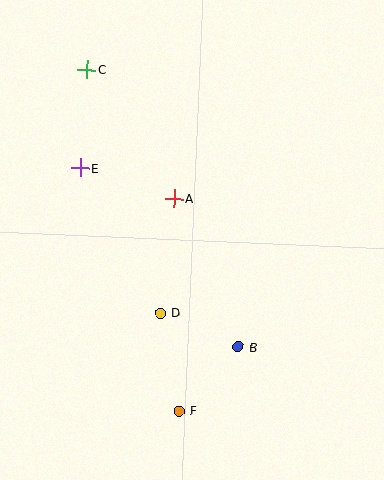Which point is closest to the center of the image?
Point A at (174, 199) is closest to the center.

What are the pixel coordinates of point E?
Point E is at (80, 168).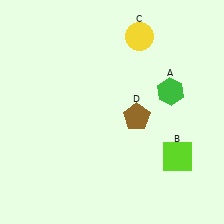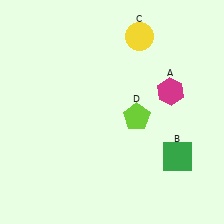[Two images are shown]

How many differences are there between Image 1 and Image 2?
There are 3 differences between the two images.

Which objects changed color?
A changed from green to magenta. B changed from lime to green. D changed from brown to lime.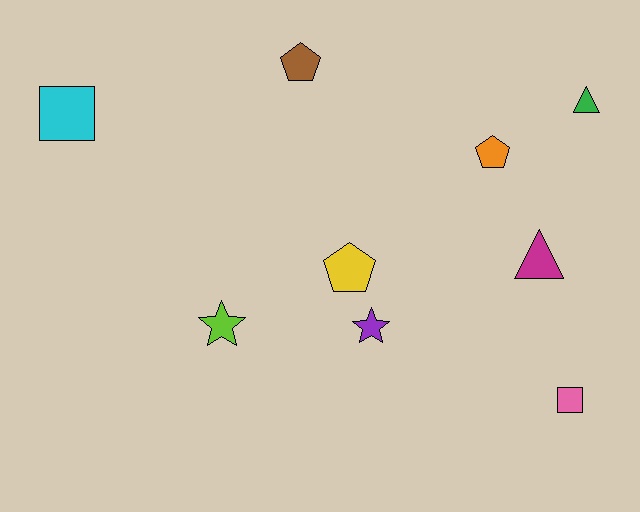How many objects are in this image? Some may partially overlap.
There are 9 objects.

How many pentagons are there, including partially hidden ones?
There are 3 pentagons.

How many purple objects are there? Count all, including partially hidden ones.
There is 1 purple object.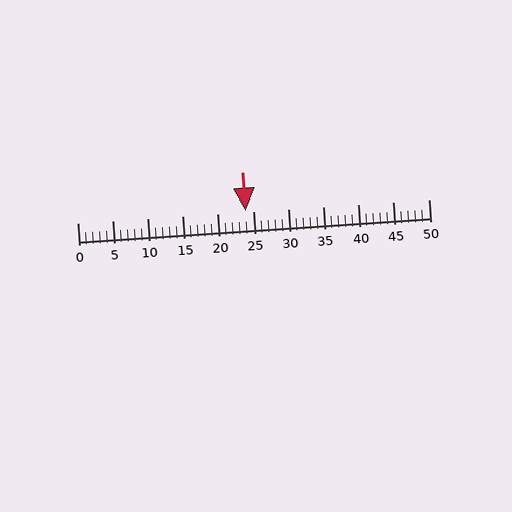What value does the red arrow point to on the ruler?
The red arrow points to approximately 24.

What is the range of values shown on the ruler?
The ruler shows values from 0 to 50.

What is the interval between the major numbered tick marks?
The major tick marks are spaced 5 units apart.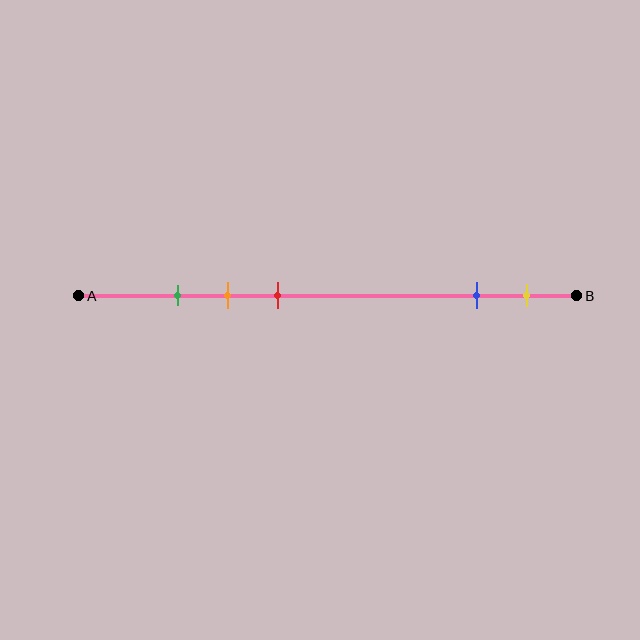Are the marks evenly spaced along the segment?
No, the marks are not evenly spaced.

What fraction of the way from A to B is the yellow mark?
The yellow mark is approximately 90% (0.9) of the way from A to B.